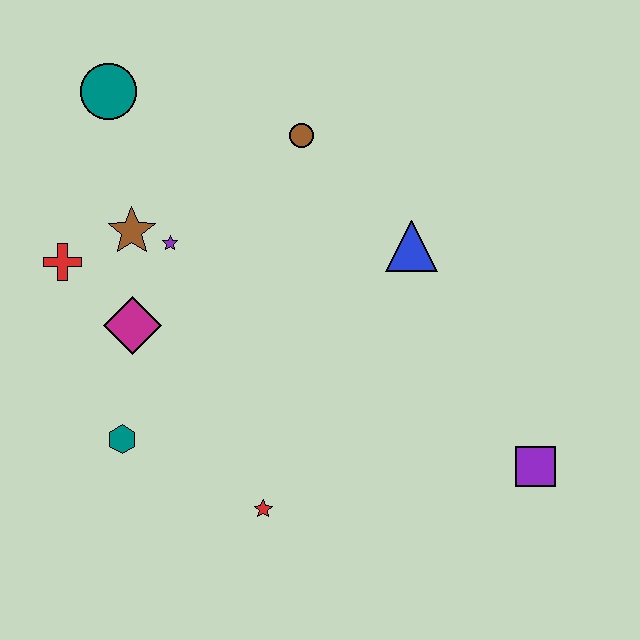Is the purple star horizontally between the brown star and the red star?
Yes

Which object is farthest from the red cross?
The purple square is farthest from the red cross.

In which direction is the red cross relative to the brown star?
The red cross is to the left of the brown star.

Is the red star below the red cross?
Yes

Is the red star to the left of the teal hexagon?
No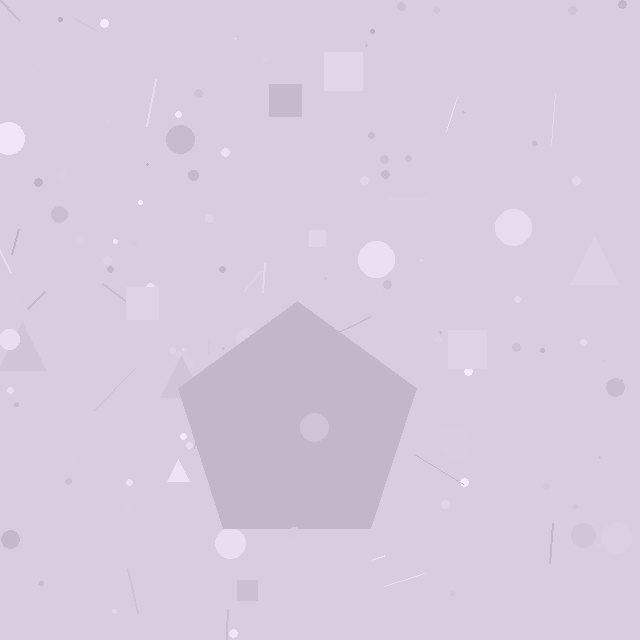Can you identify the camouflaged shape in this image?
The camouflaged shape is a pentagon.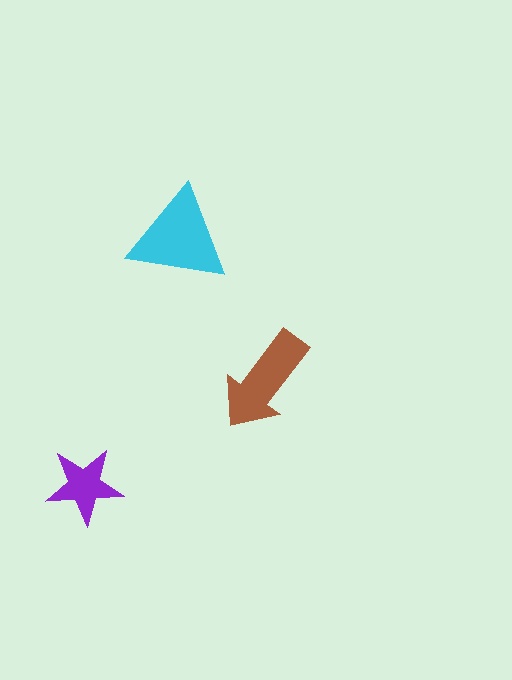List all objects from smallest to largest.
The purple star, the brown arrow, the cyan triangle.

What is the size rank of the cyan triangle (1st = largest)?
1st.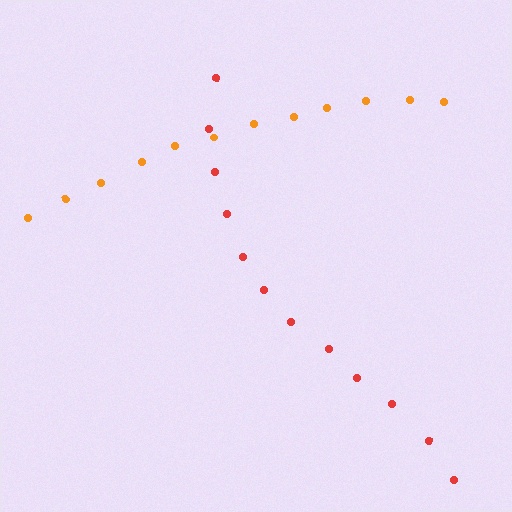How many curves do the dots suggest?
There are 2 distinct paths.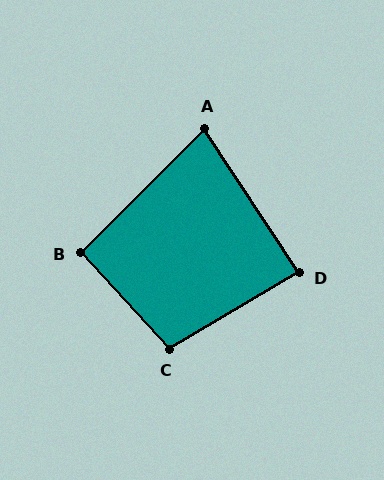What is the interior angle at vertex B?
Approximately 93 degrees (approximately right).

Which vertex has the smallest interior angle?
A, at approximately 78 degrees.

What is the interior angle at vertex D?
Approximately 87 degrees (approximately right).